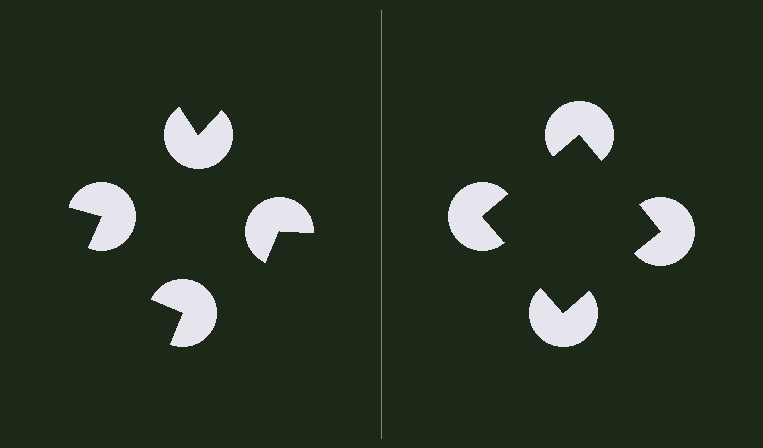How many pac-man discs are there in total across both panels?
8 — 4 on each side.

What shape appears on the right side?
An illusory square.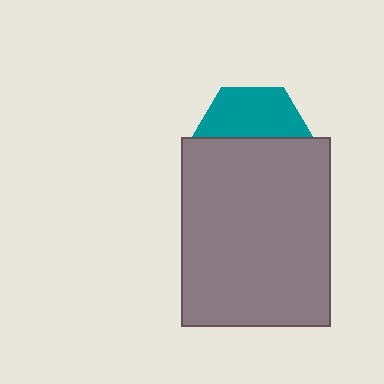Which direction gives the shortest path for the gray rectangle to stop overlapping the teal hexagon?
Moving down gives the shortest separation.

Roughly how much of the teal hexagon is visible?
A small part of it is visible (roughly 45%).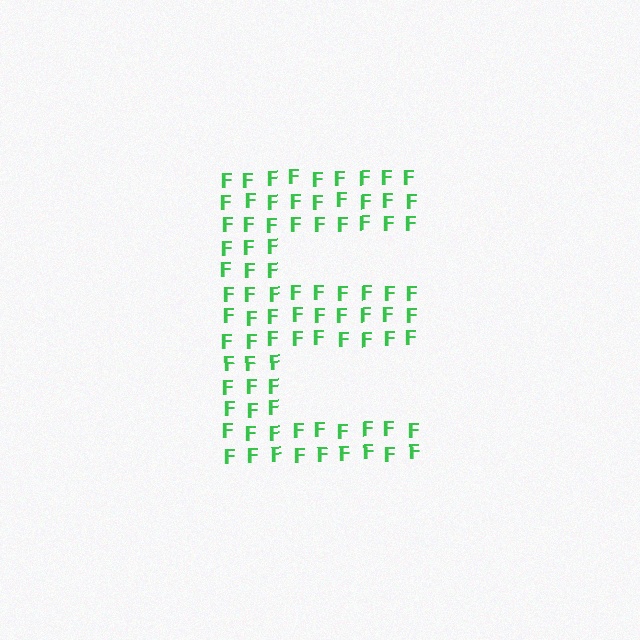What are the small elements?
The small elements are letter F's.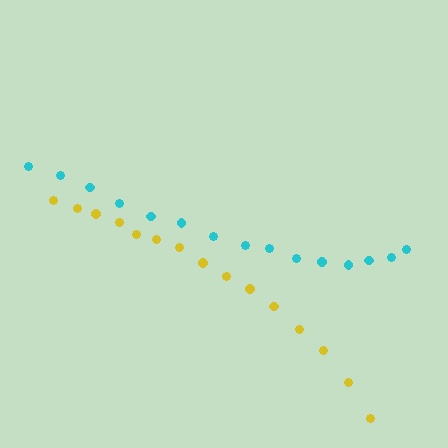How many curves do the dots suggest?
There are 2 distinct paths.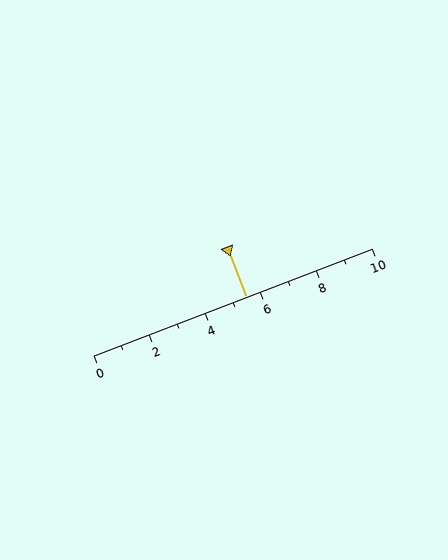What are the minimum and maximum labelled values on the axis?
The axis runs from 0 to 10.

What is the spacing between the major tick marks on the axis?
The major ticks are spaced 2 apart.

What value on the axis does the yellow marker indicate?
The marker indicates approximately 5.5.